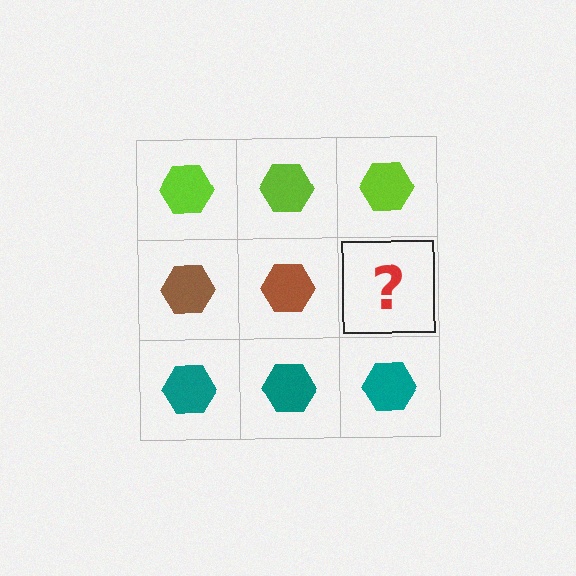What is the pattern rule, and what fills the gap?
The rule is that each row has a consistent color. The gap should be filled with a brown hexagon.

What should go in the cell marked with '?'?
The missing cell should contain a brown hexagon.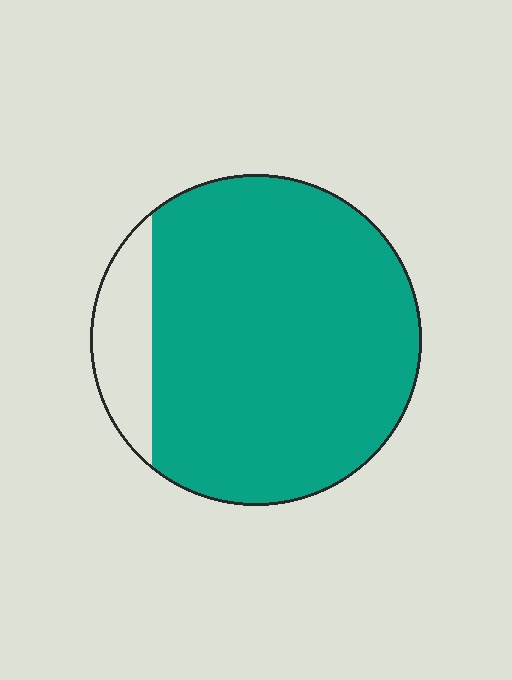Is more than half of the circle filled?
Yes.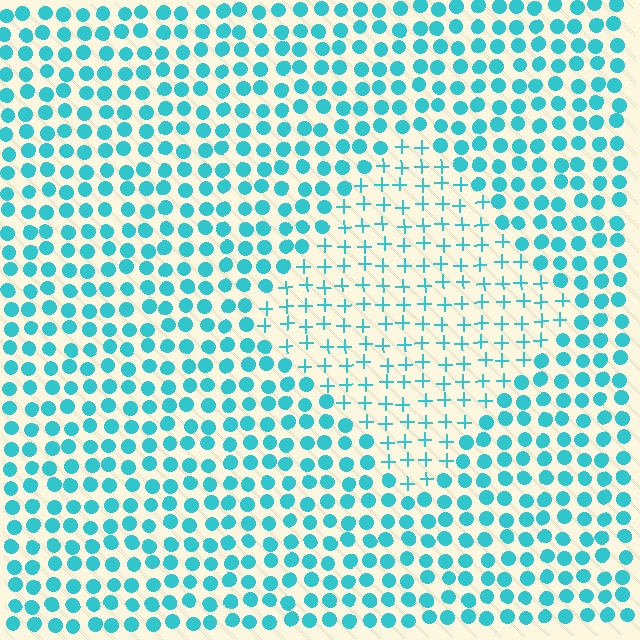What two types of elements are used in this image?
The image uses plus signs inside the diamond region and circles outside it.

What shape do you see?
I see a diamond.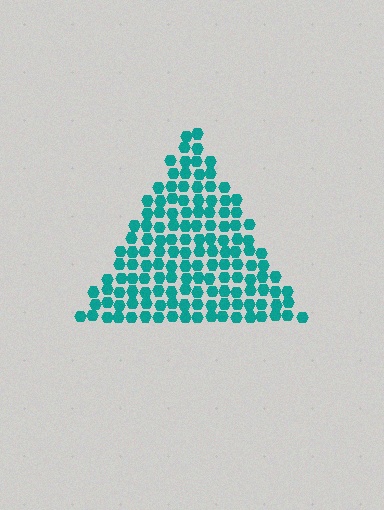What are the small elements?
The small elements are hexagons.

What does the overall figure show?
The overall figure shows a triangle.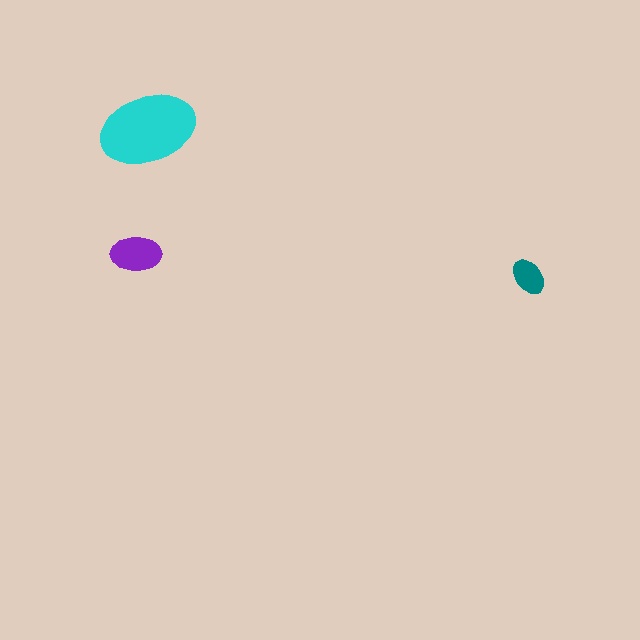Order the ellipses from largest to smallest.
the cyan one, the purple one, the teal one.